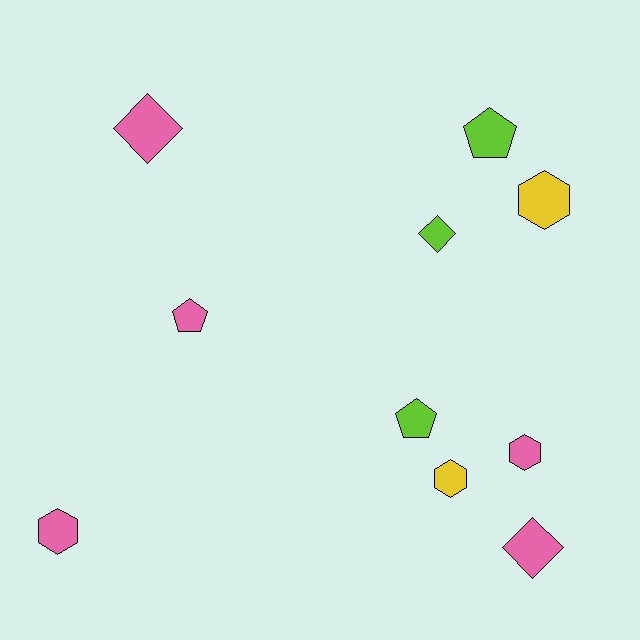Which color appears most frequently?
Pink, with 5 objects.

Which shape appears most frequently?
Hexagon, with 4 objects.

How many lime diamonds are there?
There is 1 lime diamond.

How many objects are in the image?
There are 10 objects.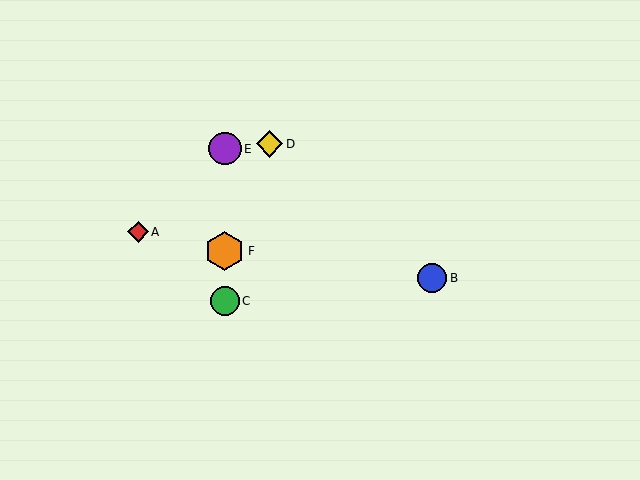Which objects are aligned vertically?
Objects C, E, F are aligned vertically.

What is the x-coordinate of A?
Object A is at x≈138.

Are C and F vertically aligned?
Yes, both are at x≈225.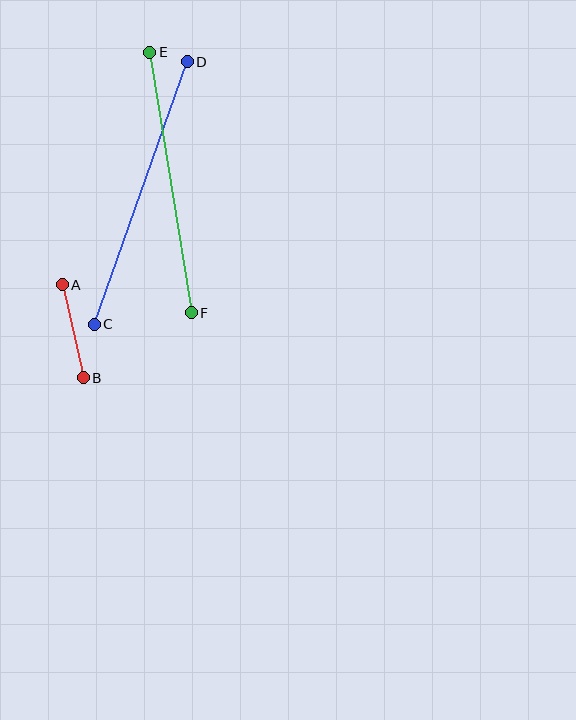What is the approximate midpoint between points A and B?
The midpoint is at approximately (73, 331) pixels.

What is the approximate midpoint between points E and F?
The midpoint is at approximately (171, 183) pixels.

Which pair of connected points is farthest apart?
Points C and D are farthest apart.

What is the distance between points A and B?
The distance is approximately 95 pixels.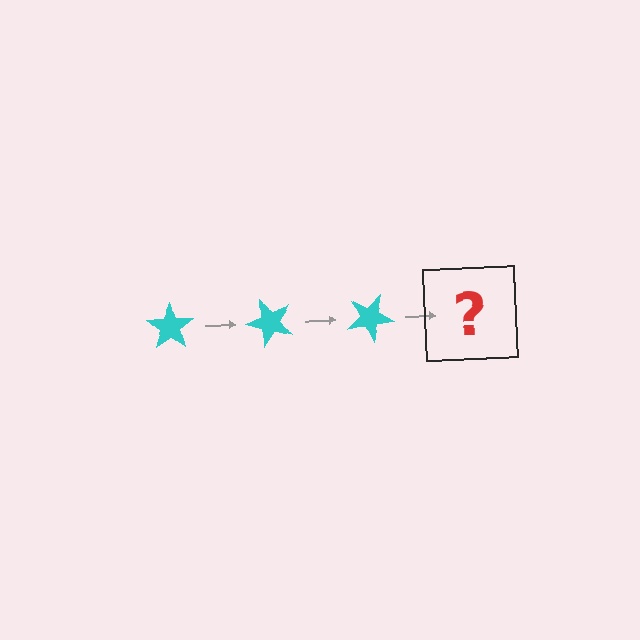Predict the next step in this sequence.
The next step is a cyan star rotated 150 degrees.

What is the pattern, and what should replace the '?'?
The pattern is that the star rotates 50 degrees each step. The '?' should be a cyan star rotated 150 degrees.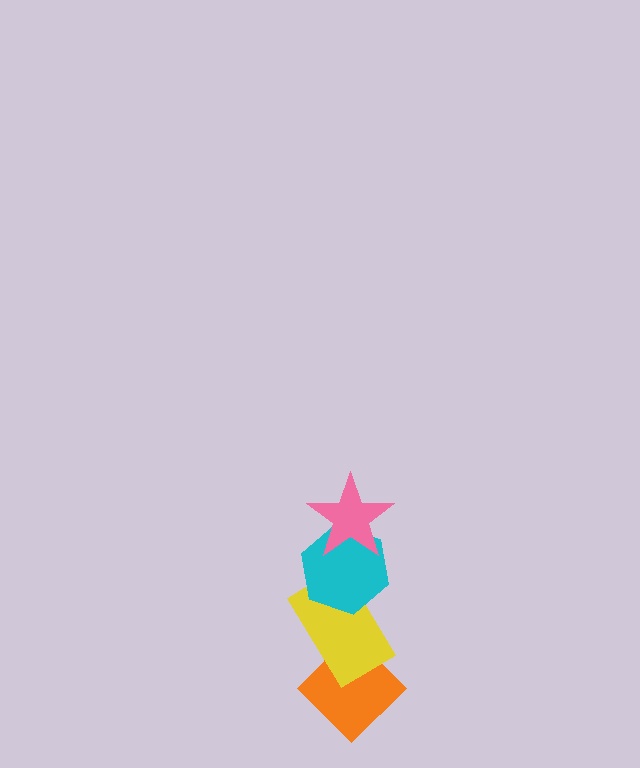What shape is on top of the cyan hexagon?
The pink star is on top of the cyan hexagon.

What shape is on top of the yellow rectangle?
The cyan hexagon is on top of the yellow rectangle.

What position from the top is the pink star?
The pink star is 1st from the top.